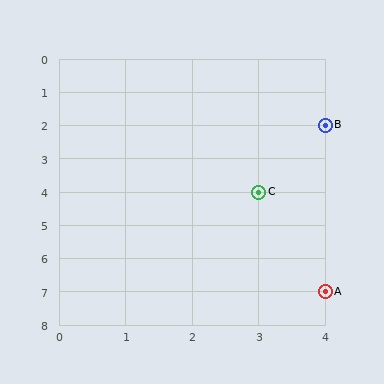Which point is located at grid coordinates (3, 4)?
Point C is at (3, 4).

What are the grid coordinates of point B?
Point B is at grid coordinates (4, 2).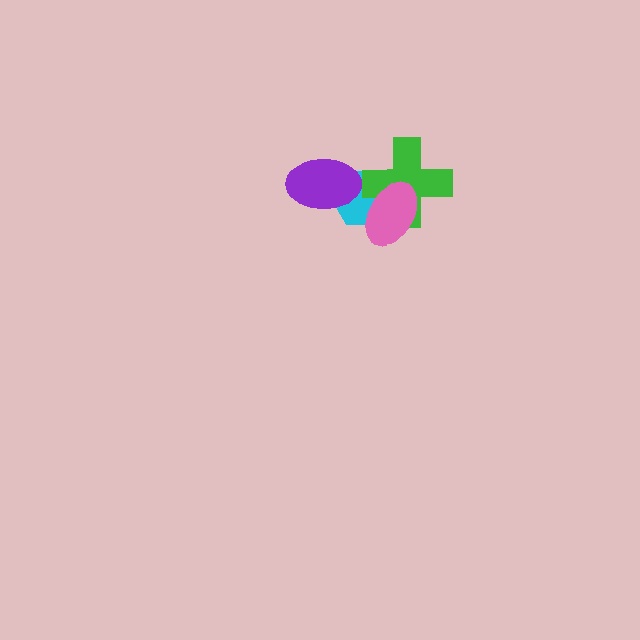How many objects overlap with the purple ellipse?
1 object overlaps with the purple ellipse.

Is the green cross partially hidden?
Yes, it is partially covered by another shape.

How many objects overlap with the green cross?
2 objects overlap with the green cross.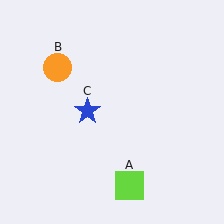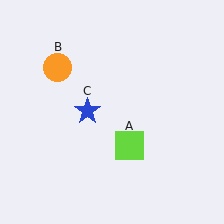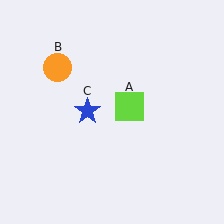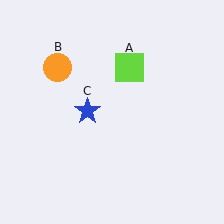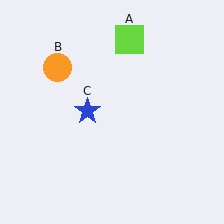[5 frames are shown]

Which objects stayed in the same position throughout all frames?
Orange circle (object B) and blue star (object C) remained stationary.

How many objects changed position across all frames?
1 object changed position: lime square (object A).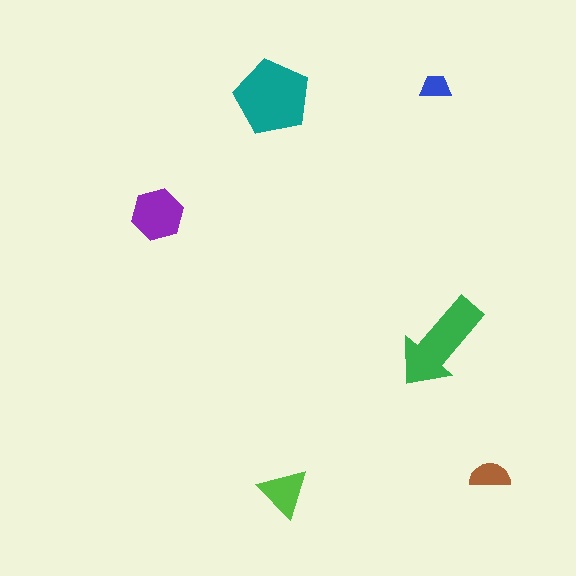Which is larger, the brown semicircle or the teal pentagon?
The teal pentagon.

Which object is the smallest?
The blue trapezoid.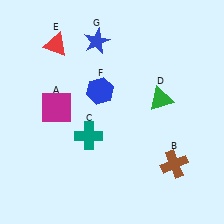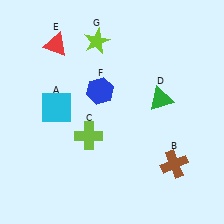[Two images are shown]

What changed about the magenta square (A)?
In Image 1, A is magenta. In Image 2, it changed to cyan.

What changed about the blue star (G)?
In Image 1, G is blue. In Image 2, it changed to lime.